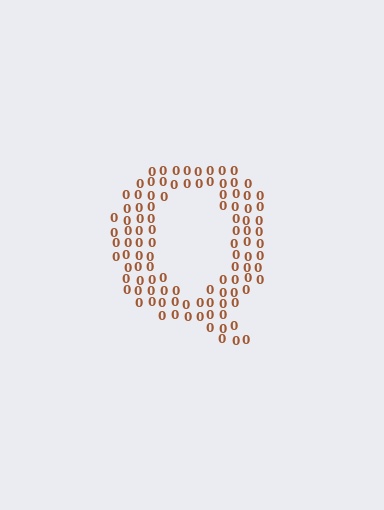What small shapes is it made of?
It is made of small digit 0's.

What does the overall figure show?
The overall figure shows the letter Q.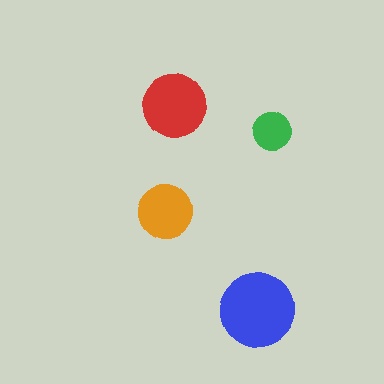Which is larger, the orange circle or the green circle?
The orange one.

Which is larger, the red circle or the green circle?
The red one.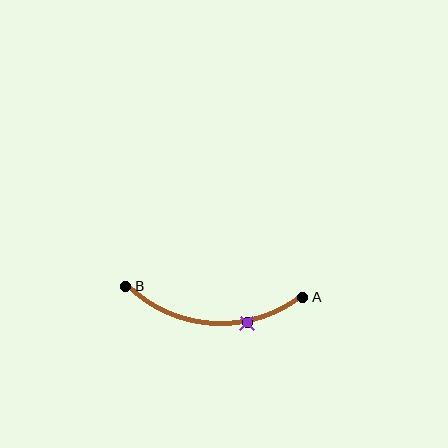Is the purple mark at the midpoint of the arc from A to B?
No. The purple mark lies on the arc but is closer to endpoint A. The arc midpoint would be at the point on the curve equidistant along the arc from both A and B.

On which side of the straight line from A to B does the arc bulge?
The arc bulges below the straight line connecting A and B.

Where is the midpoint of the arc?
The arc midpoint is the point on the curve farthest from the straight line joining A and B. It sits below that line.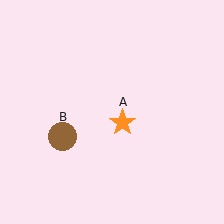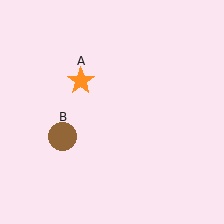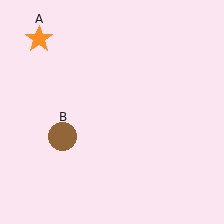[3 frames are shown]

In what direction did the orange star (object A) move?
The orange star (object A) moved up and to the left.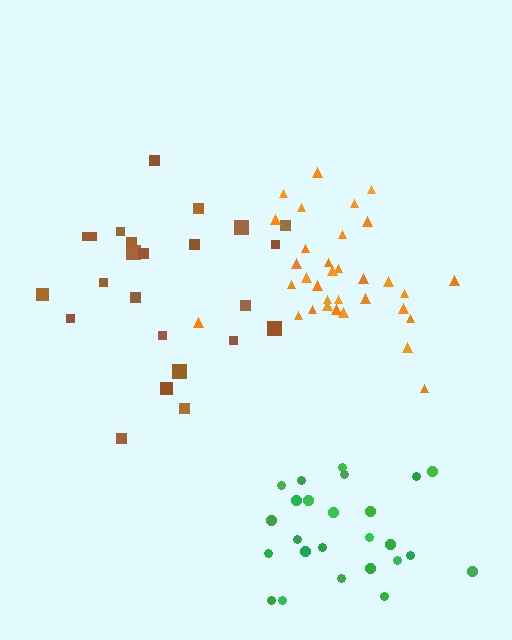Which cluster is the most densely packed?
Orange.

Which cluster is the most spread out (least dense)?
Brown.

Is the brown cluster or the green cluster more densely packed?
Green.